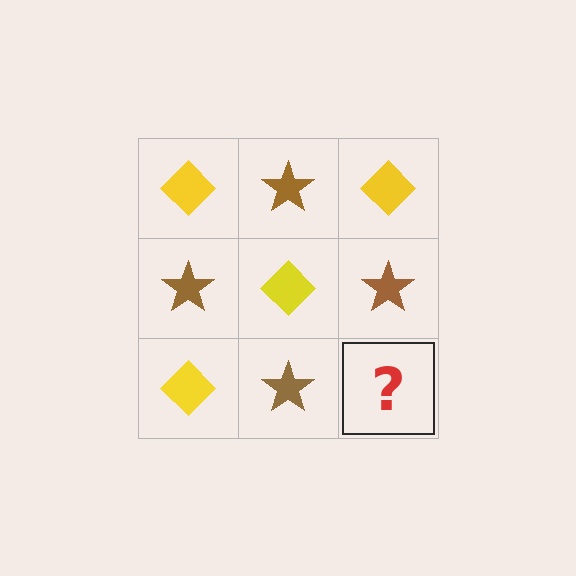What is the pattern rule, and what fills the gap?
The rule is that it alternates yellow diamond and brown star in a checkerboard pattern. The gap should be filled with a yellow diamond.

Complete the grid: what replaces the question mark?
The question mark should be replaced with a yellow diamond.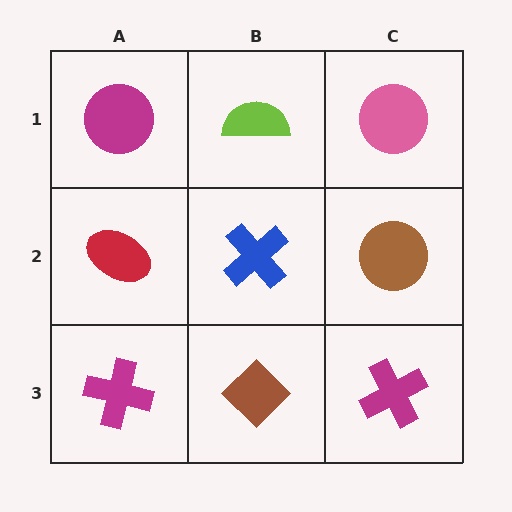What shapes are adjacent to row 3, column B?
A blue cross (row 2, column B), a magenta cross (row 3, column A), a magenta cross (row 3, column C).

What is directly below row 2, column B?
A brown diamond.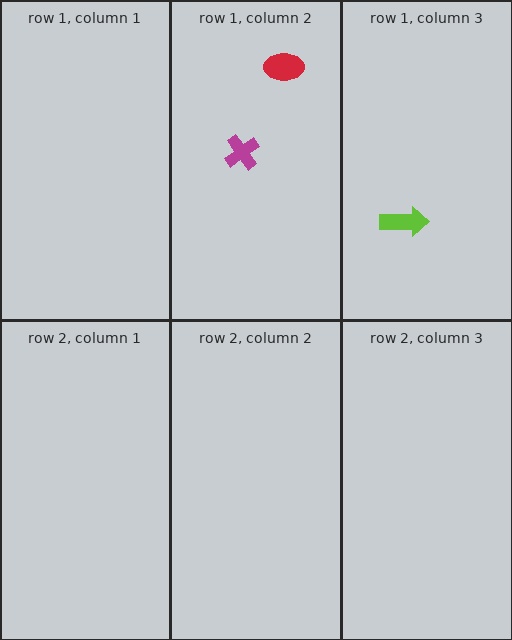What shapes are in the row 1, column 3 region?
The lime arrow.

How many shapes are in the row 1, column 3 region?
1.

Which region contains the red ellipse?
The row 1, column 2 region.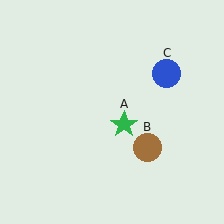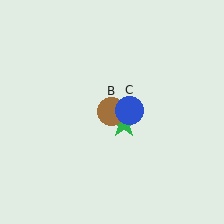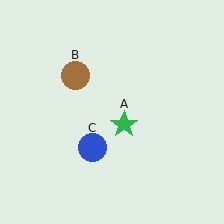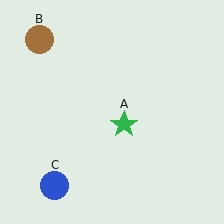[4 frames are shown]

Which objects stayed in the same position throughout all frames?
Green star (object A) remained stationary.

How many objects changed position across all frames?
2 objects changed position: brown circle (object B), blue circle (object C).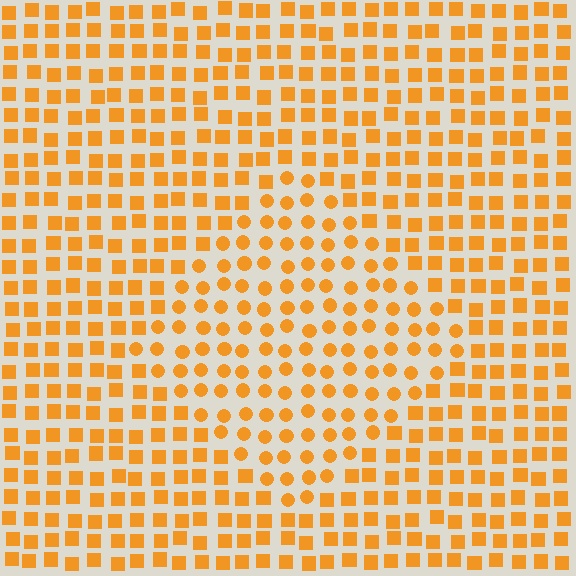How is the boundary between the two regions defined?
The boundary is defined by a change in element shape: circles inside vs. squares outside. All elements share the same color and spacing.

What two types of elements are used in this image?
The image uses circles inside the diamond region and squares outside it.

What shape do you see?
I see a diamond.